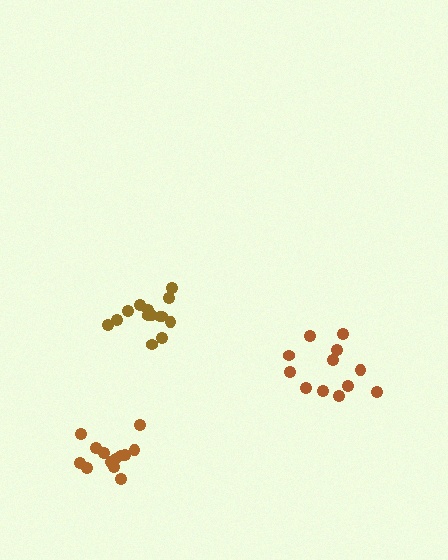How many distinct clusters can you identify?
There are 3 distinct clusters.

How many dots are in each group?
Group 1: 12 dots, Group 2: 14 dots, Group 3: 13 dots (39 total).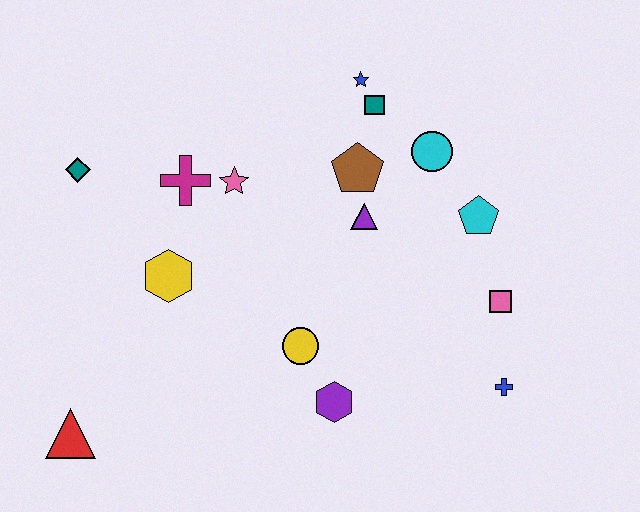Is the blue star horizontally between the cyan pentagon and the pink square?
No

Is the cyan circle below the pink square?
No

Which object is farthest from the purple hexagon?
The teal diamond is farthest from the purple hexagon.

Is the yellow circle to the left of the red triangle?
No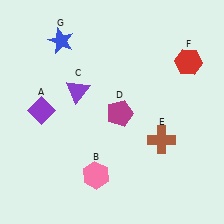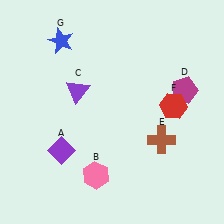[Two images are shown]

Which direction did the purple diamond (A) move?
The purple diamond (A) moved down.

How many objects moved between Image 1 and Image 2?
3 objects moved between the two images.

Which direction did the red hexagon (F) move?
The red hexagon (F) moved down.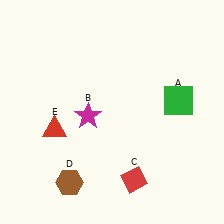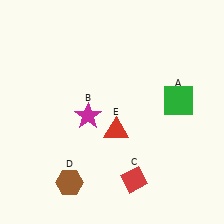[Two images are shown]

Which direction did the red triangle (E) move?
The red triangle (E) moved right.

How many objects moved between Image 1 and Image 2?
1 object moved between the two images.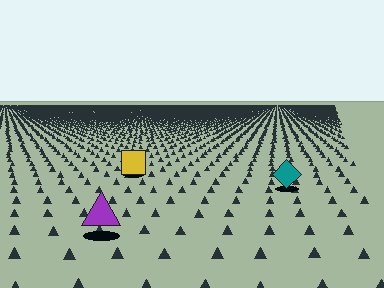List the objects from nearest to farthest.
From nearest to farthest: the purple triangle, the teal diamond, the yellow square.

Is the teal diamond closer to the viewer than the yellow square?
Yes. The teal diamond is closer — you can tell from the texture gradient: the ground texture is coarser near it.